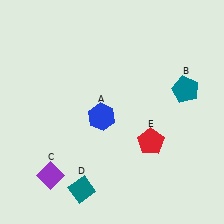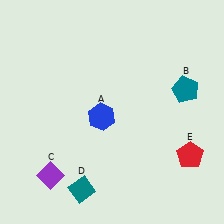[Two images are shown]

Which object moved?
The red pentagon (E) moved right.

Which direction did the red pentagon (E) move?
The red pentagon (E) moved right.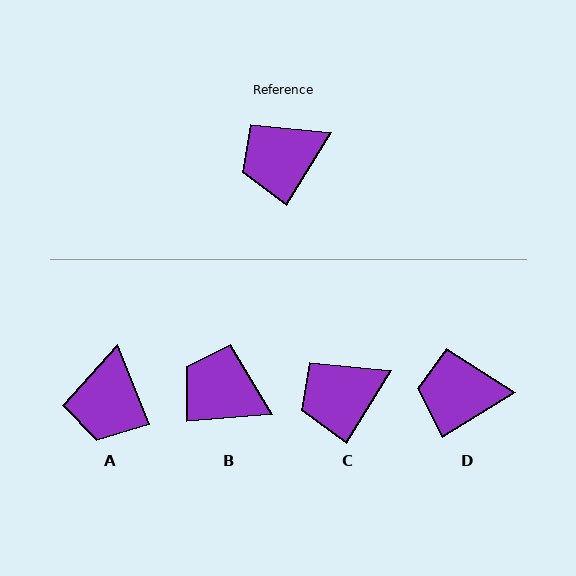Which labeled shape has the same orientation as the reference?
C.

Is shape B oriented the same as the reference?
No, it is off by about 54 degrees.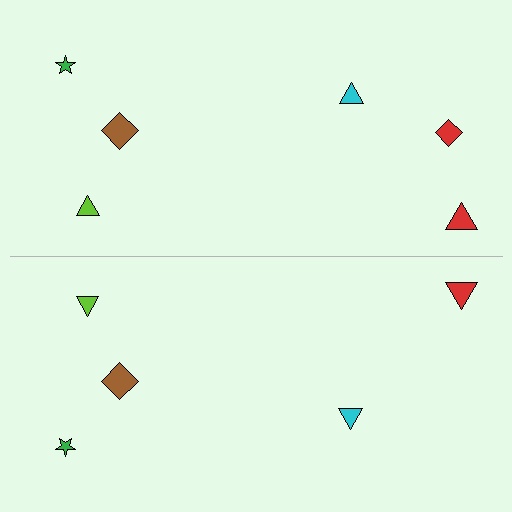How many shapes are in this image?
There are 11 shapes in this image.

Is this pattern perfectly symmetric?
No, the pattern is not perfectly symmetric. A red diamond is missing from the bottom side.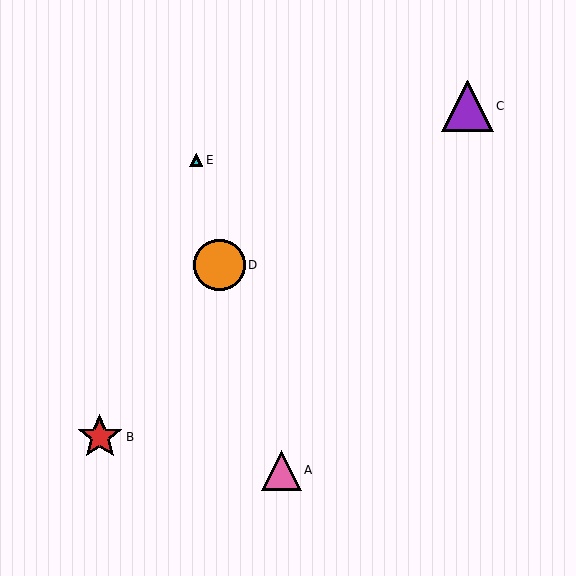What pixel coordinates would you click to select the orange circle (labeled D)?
Click at (219, 265) to select the orange circle D.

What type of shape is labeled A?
Shape A is a pink triangle.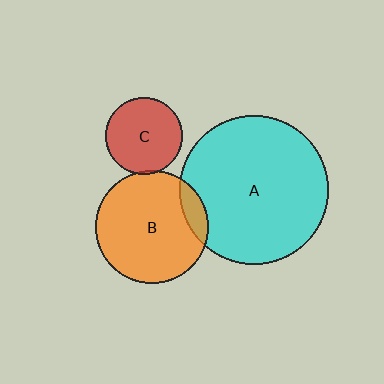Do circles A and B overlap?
Yes.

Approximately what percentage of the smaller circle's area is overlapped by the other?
Approximately 10%.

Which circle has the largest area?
Circle A (cyan).